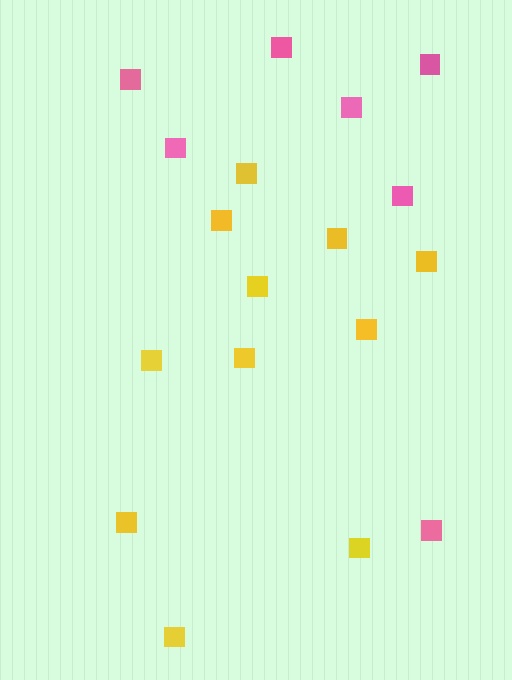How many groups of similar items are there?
There are 2 groups: one group of pink squares (7) and one group of yellow squares (11).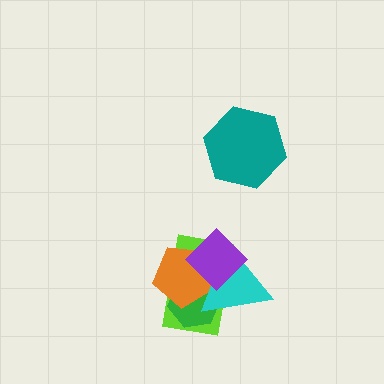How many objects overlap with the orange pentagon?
4 objects overlap with the orange pentagon.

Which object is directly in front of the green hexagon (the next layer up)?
The orange pentagon is directly in front of the green hexagon.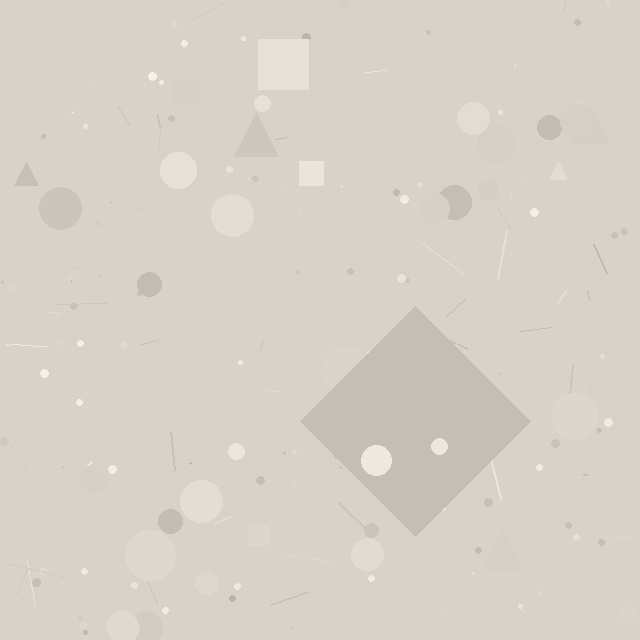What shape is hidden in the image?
A diamond is hidden in the image.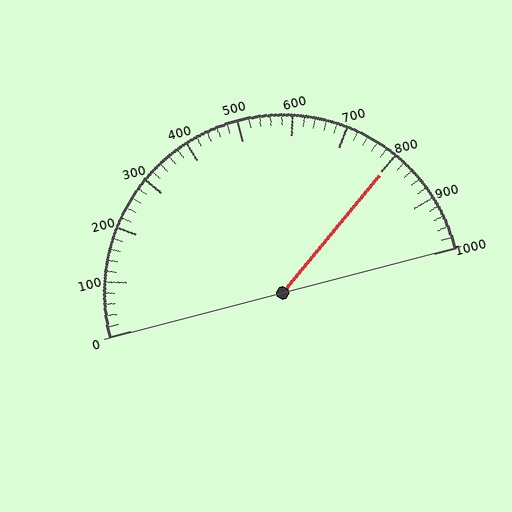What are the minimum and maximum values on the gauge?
The gauge ranges from 0 to 1000.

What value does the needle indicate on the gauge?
The needle indicates approximately 800.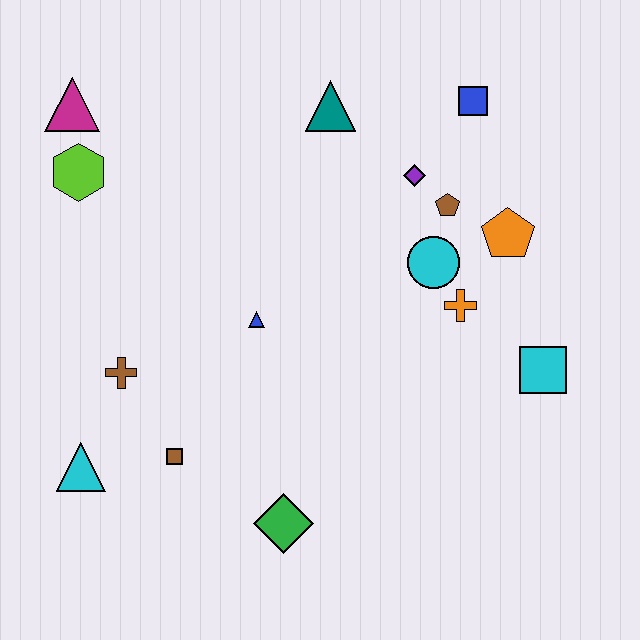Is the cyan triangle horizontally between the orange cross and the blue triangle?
No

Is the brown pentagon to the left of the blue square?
Yes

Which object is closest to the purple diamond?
The brown pentagon is closest to the purple diamond.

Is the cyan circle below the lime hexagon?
Yes